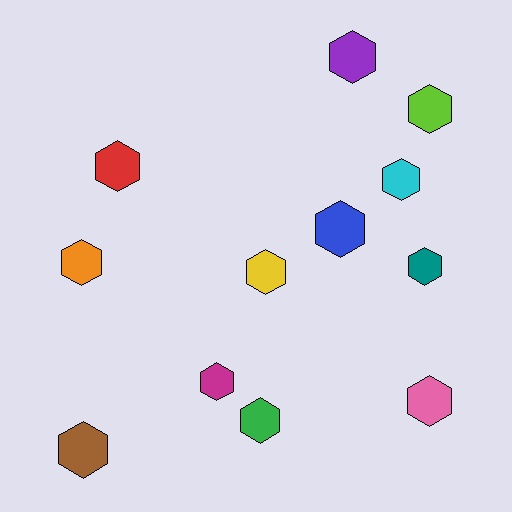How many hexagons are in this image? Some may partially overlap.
There are 12 hexagons.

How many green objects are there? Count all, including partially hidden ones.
There is 1 green object.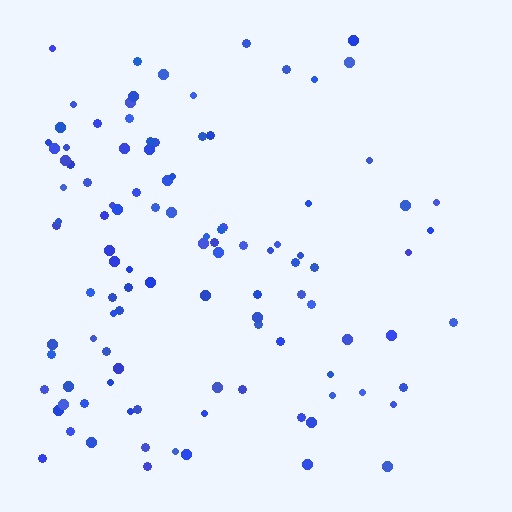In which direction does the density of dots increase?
From right to left, with the left side densest.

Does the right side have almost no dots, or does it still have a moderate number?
Still a moderate number, just noticeably fewer than the left.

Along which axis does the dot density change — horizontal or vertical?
Horizontal.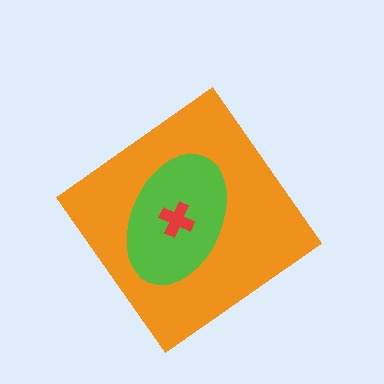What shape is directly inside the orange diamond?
The lime ellipse.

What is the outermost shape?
The orange diamond.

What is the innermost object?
The red cross.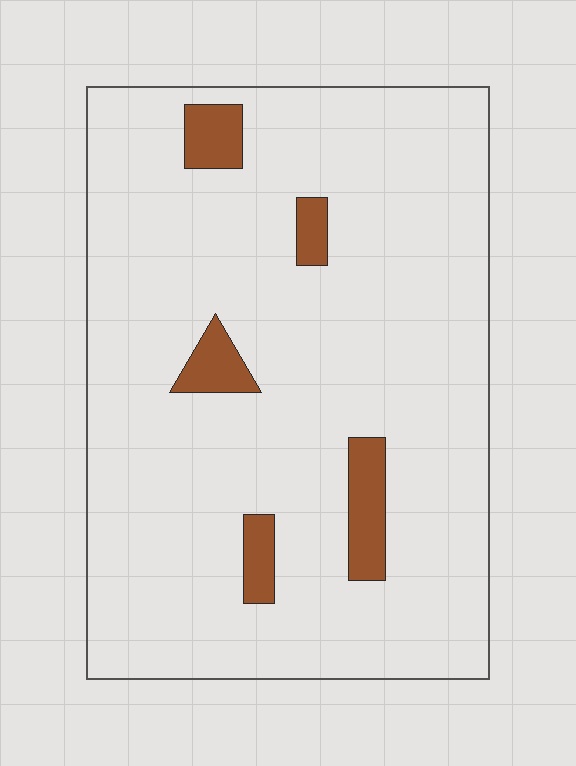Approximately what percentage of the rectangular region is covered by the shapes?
Approximately 10%.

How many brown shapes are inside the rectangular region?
5.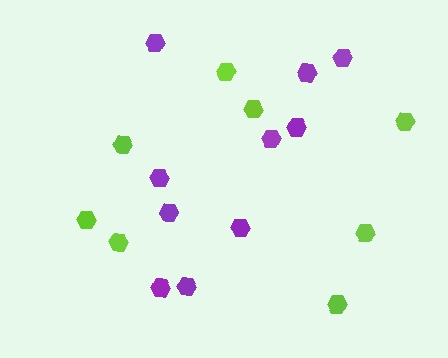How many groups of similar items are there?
There are 2 groups: one group of purple hexagons (10) and one group of lime hexagons (8).